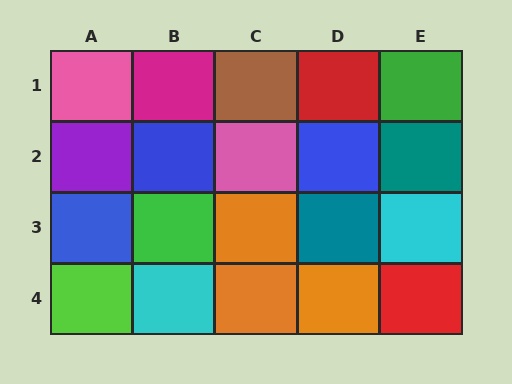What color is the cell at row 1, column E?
Green.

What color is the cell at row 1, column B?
Magenta.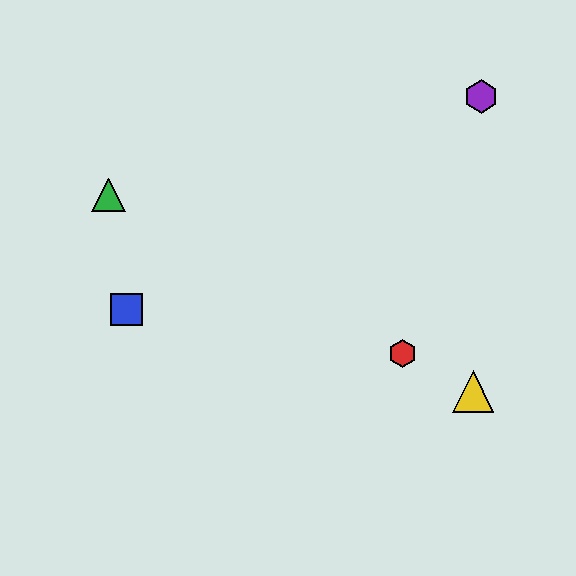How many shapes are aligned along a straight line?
3 shapes (the red hexagon, the green triangle, the yellow triangle) are aligned along a straight line.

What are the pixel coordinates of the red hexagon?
The red hexagon is at (402, 353).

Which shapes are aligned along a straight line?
The red hexagon, the green triangle, the yellow triangle are aligned along a straight line.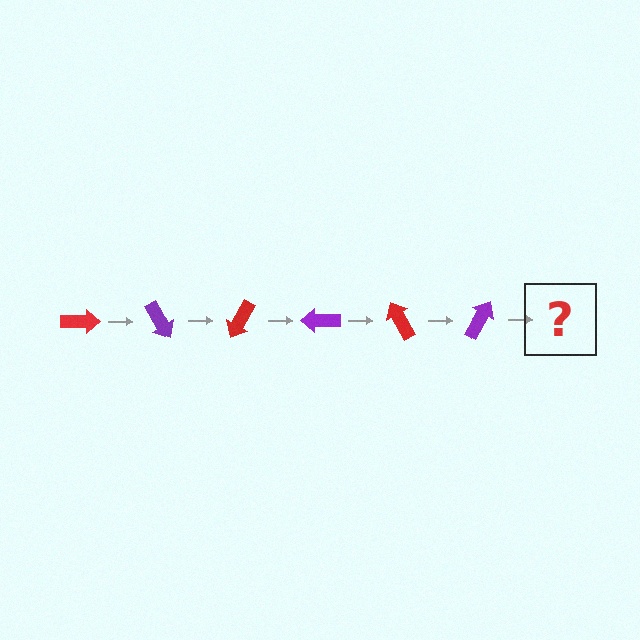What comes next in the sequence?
The next element should be a red arrow, rotated 360 degrees from the start.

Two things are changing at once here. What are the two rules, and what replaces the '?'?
The two rules are that it rotates 60 degrees each step and the color cycles through red and purple. The '?' should be a red arrow, rotated 360 degrees from the start.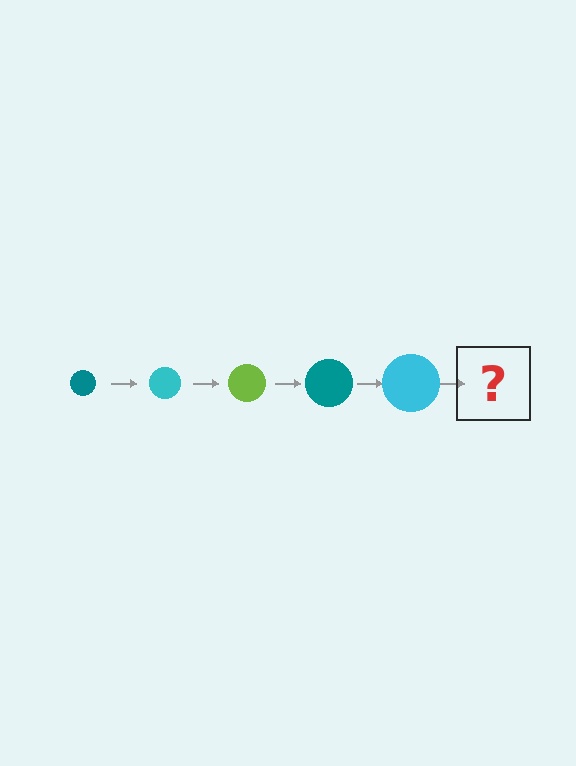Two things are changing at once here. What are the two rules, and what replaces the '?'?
The two rules are that the circle grows larger each step and the color cycles through teal, cyan, and lime. The '?' should be a lime circle, larger than the previous one.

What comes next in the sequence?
The next element should be a lime circle, larger than the previous one.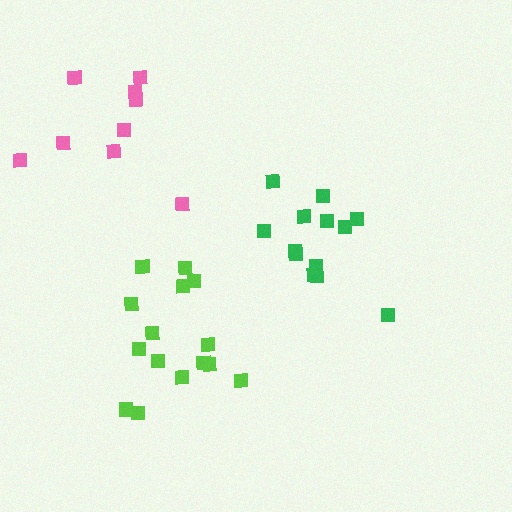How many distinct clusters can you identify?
There are 3 distinct clusters.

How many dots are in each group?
Group 1: 13 dots, Group 2: 15 dots, Group 3: 9 dots (37 total).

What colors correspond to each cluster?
The clusters are colored: green, lime, pink.